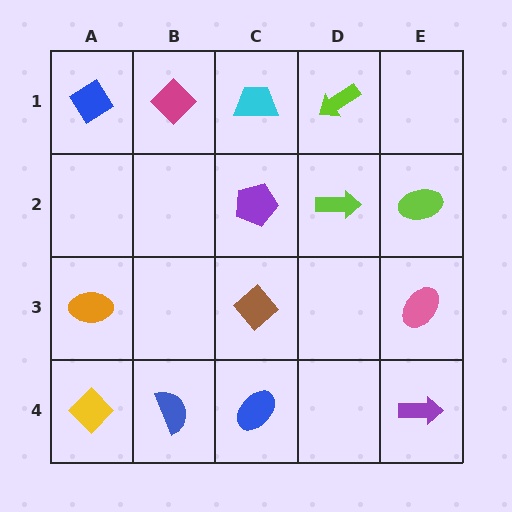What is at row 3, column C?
A brown diamond.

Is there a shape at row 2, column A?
No, that cell is empty.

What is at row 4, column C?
A blue ellipse.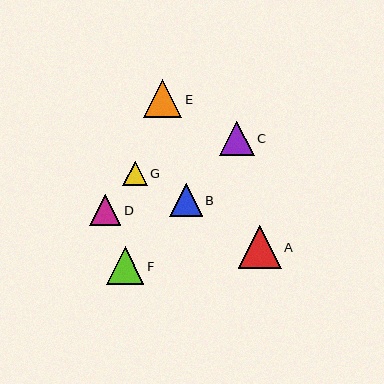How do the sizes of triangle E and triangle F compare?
Triangle E and triangle F are approximately the same size.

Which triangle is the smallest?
Triangle G is the smallest with a size of approximately 24 pixels.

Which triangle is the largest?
Triangle A is the largest with a size of approximately 42 pixels.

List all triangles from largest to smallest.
From largest to smallest: A, E, F, C, B, D, G.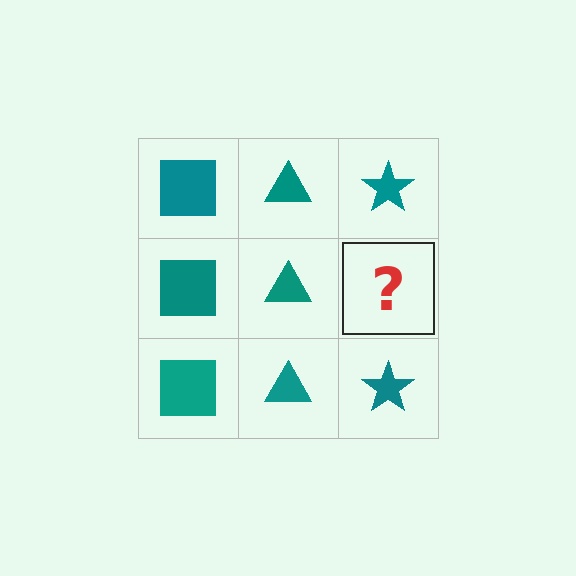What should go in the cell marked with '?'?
The missing cell should contain a teal star.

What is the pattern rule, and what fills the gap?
The rule is that each column has a consistent shape. The gap should be filled with a teal star.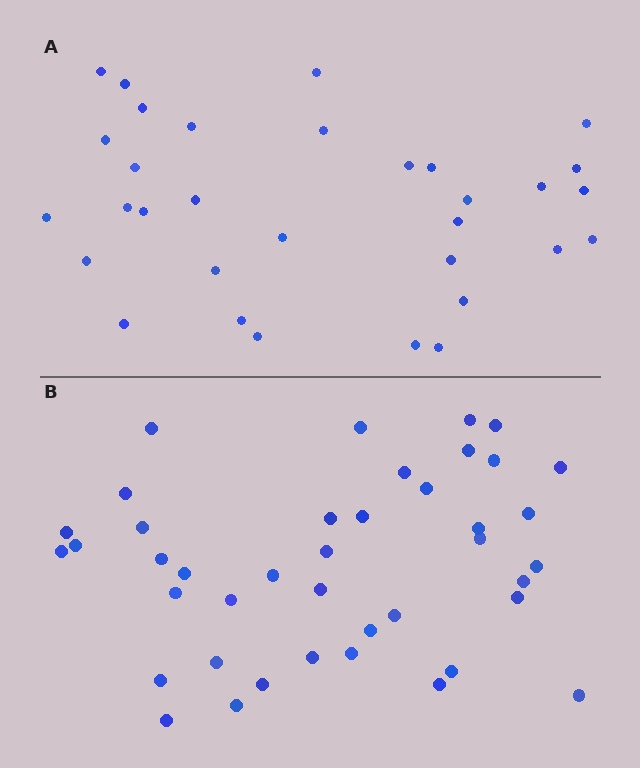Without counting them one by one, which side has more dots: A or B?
Region B (the bottom region) has more dots.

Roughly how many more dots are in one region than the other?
Region B has roughly 8 or so more dots than region A.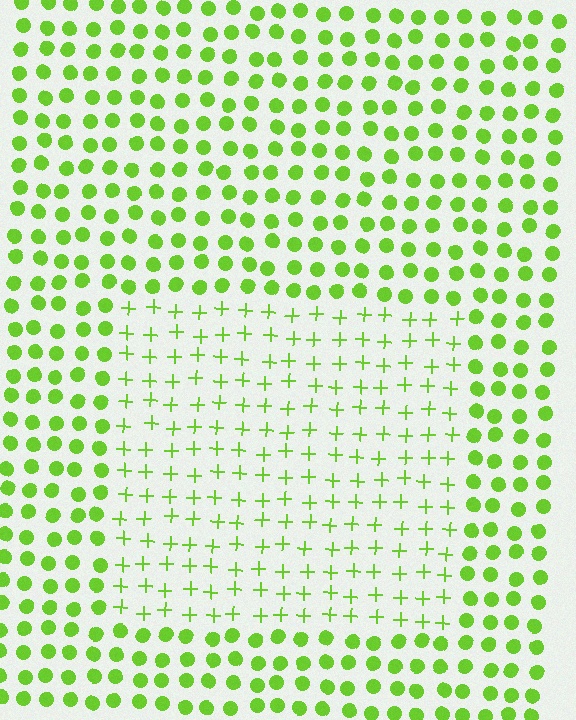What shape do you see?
I see a rectangle.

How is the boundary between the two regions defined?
The boundary is defined by a change in element shape: plus signs inside vs. circles outside. All elements share the same color and spacing.